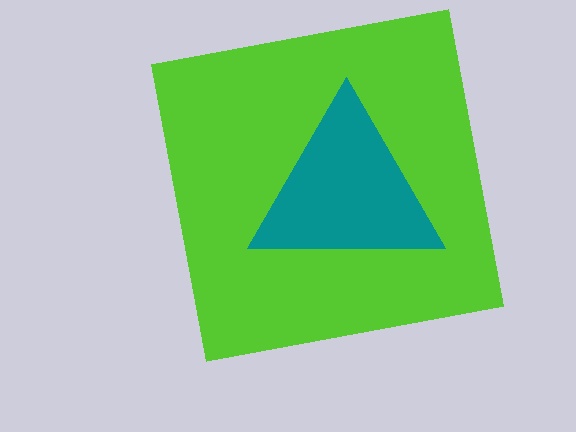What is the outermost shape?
The lime square.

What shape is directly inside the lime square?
The teal triangle.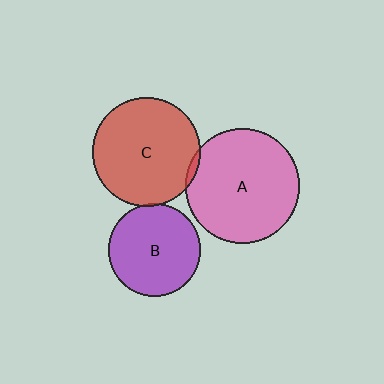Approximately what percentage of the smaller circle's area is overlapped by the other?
Approximately 5%.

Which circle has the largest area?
Circle A (pink).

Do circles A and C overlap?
Yes.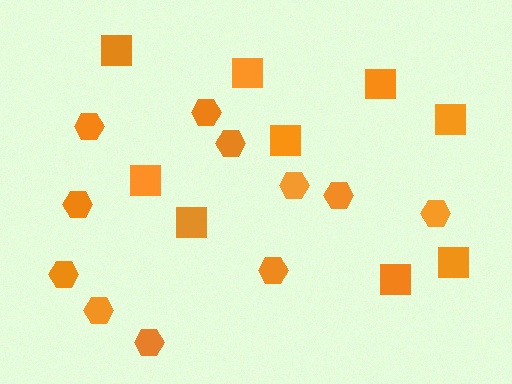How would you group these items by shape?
There are 2 groups: one group of squares (9) and one group of hexagons (11).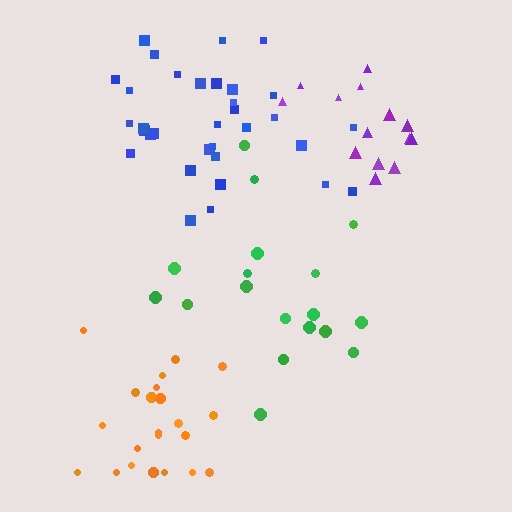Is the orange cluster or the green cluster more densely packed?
Orange.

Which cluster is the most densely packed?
Orange.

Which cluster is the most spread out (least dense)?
Green.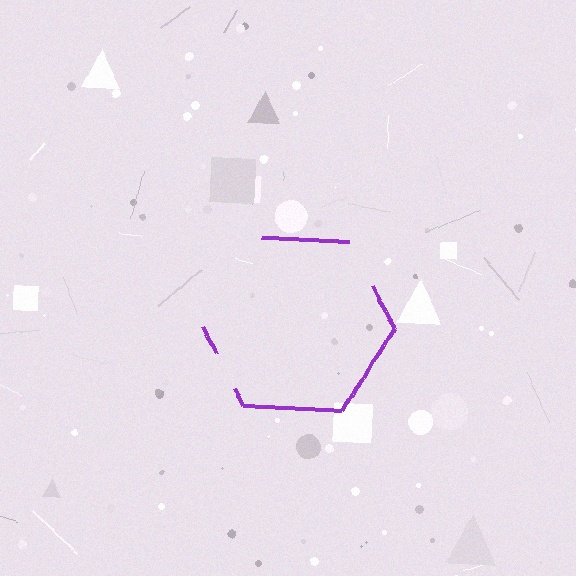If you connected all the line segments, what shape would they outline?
They would outline a hexagon.